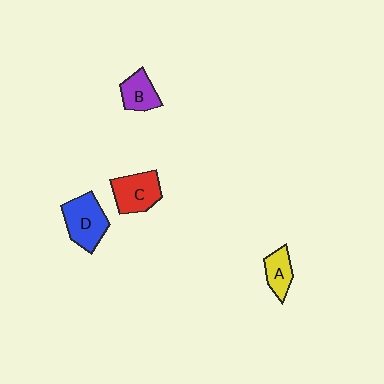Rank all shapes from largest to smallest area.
From largest to smallest: D (blue), C (red), B (purple), A (yellow).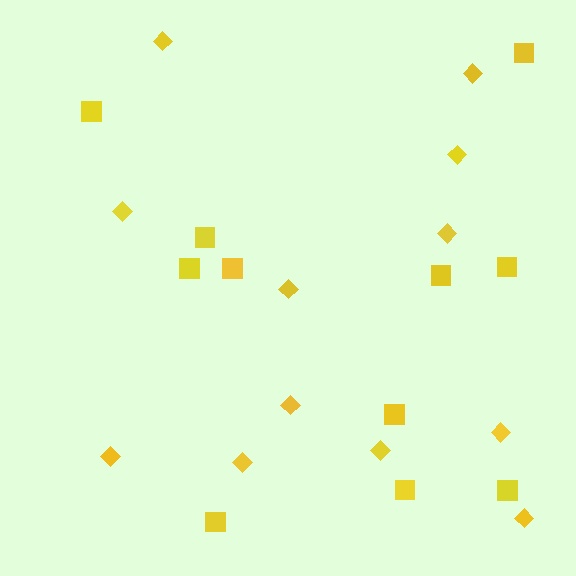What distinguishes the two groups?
There are 2 groups: one group of diamonds (12) and one group of squares (11).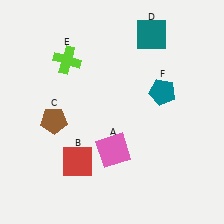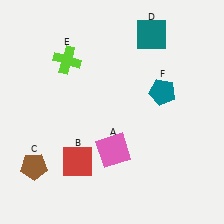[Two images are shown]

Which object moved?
The brown pentagon (C) moved down.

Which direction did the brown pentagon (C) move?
The brown pentagon (C) moved down.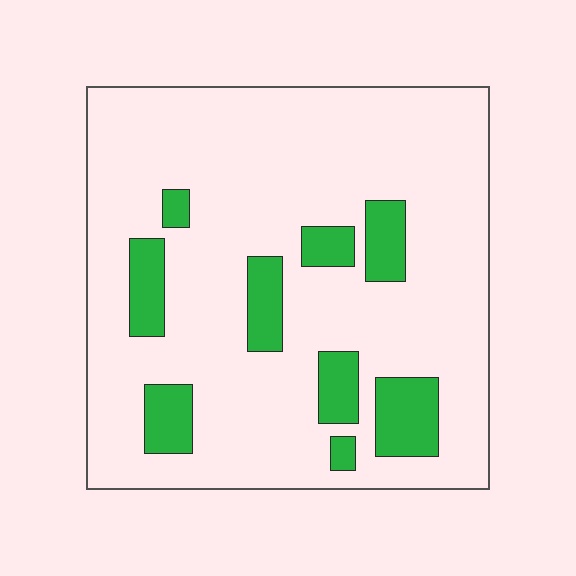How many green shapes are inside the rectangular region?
9.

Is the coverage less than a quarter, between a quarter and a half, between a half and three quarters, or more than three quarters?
Less than a quarter.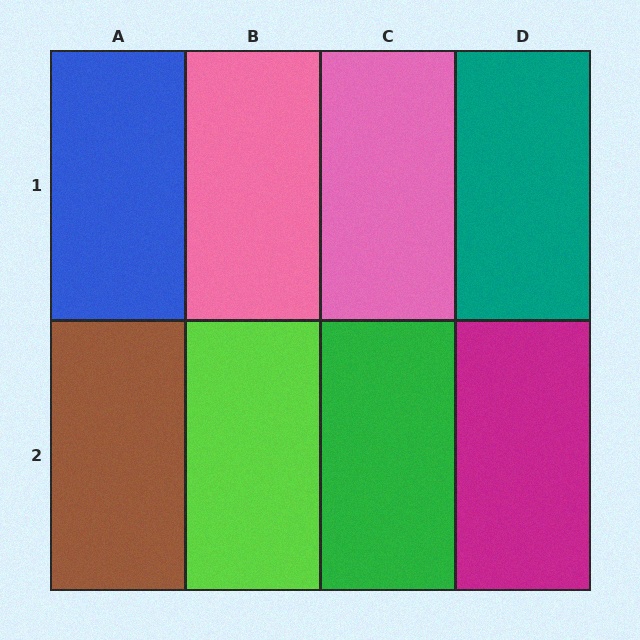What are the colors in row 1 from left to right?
Blue, pink, pink, teal.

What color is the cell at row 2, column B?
Lime.